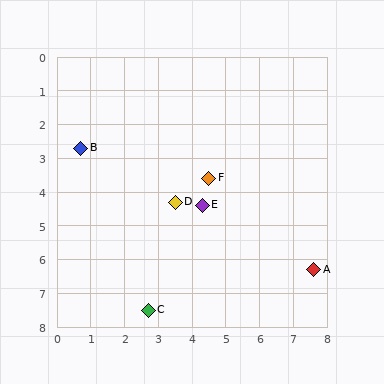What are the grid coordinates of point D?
Point D is at approximately (3.5, 4.3).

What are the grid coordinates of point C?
Point C is at approximately (2.7, 7.5).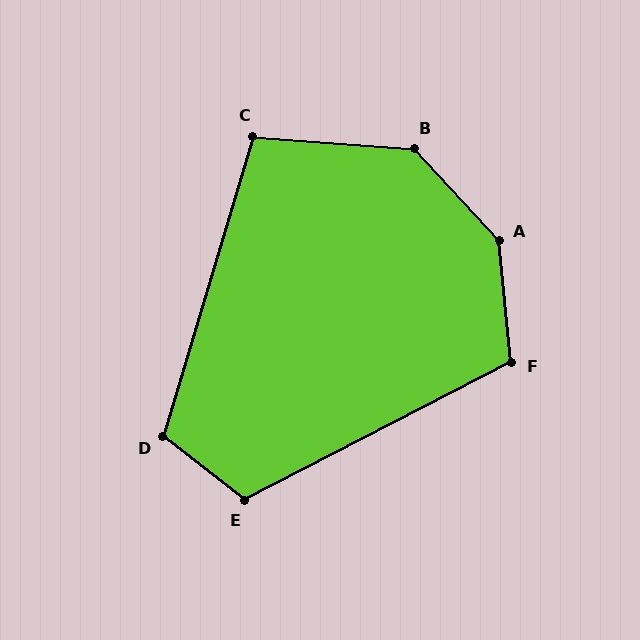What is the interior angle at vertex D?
Approximately 111 degrees (obtuse).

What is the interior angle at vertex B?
Approximately 137 degrees (obtuse).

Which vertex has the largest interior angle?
A, at approximately 143 degrees.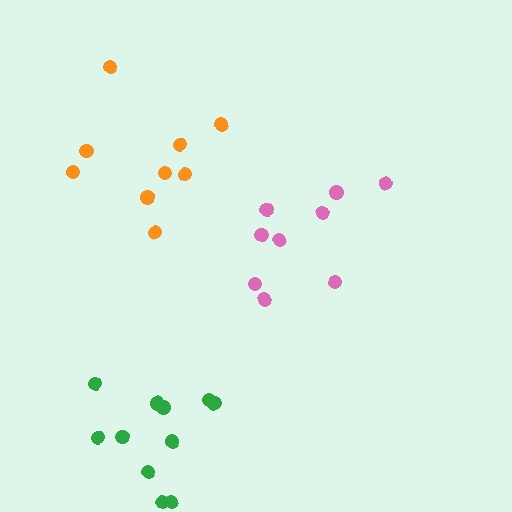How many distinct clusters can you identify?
There are 3 distinct clusters.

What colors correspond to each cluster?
The clusters are colored: green, pink, orange.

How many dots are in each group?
Group 1: 11 dots, Group 2: 9 dots, Group 3: 9 dots (29 total).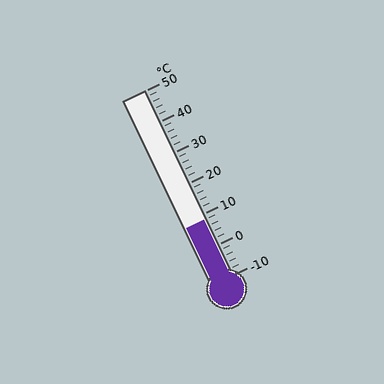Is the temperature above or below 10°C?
The temperature is below 10°C.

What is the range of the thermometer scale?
The thermometer scale ranges from -10°C to 50°C.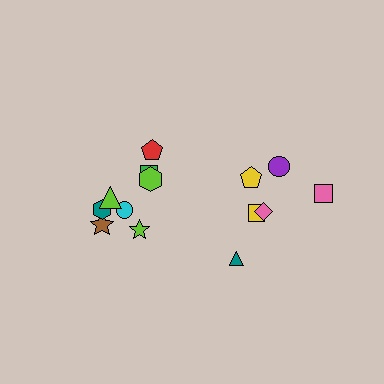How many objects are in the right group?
There are 6 objects.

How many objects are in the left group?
There are 8 objects.